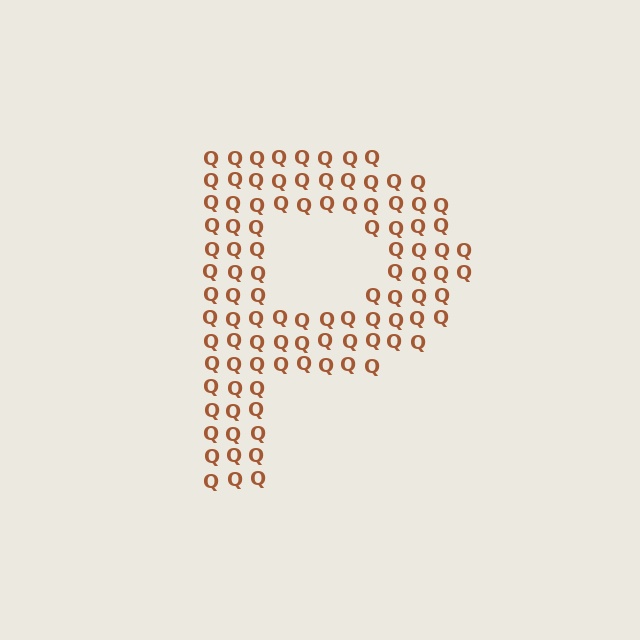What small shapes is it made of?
It is made of small letter Q's.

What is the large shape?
The large shape is the letter P.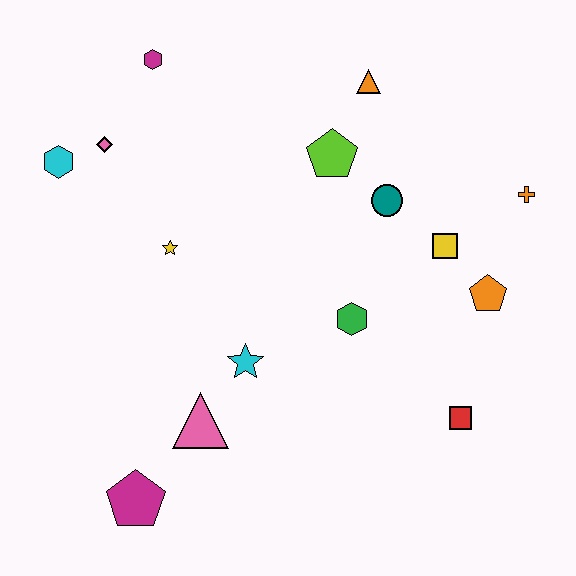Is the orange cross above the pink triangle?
Yes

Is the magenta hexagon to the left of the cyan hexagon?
No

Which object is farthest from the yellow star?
The orange cross is farthest from the yellow star.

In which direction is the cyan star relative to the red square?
The cyan star is to the left of the red square.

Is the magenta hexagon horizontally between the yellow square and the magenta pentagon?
Yes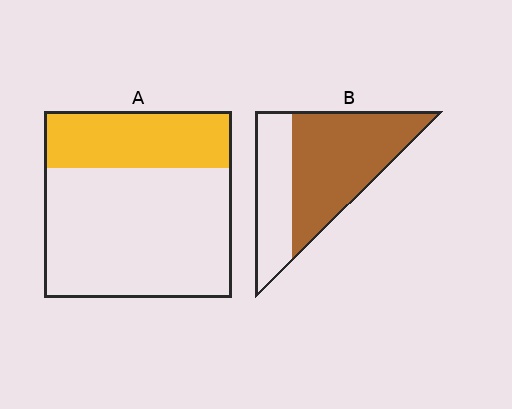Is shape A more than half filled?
No.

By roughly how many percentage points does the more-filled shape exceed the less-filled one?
By roughly 35 percentage points (B over A).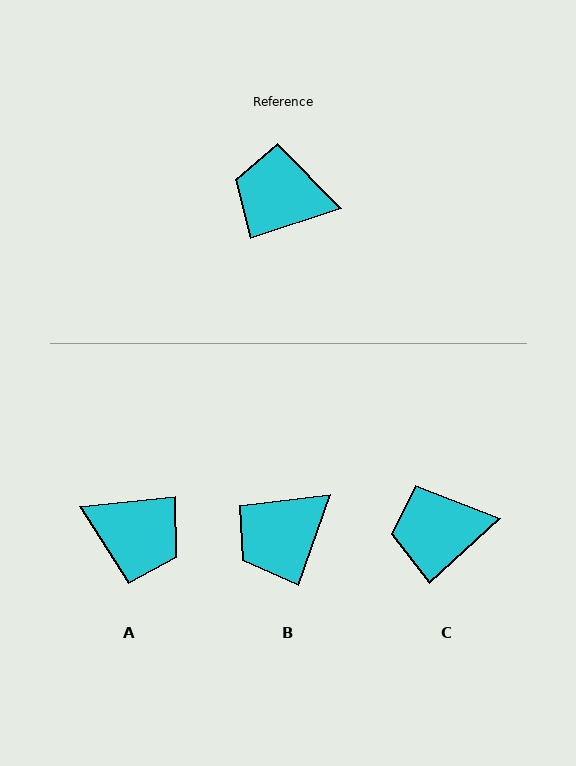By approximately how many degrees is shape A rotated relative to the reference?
Approximately 167 degrees counter-clockwise.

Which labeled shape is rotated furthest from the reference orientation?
A, about 167 degrees away.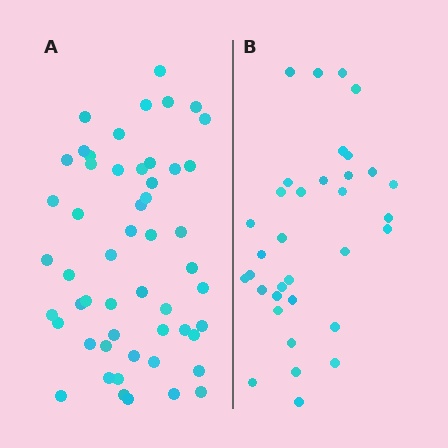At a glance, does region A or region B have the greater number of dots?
Region A (the left region) has more dots.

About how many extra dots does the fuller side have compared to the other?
Region A has approximately 20 more dots than region B.